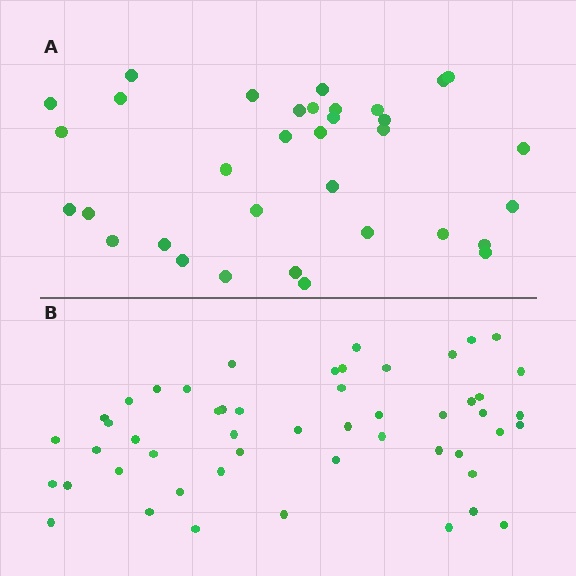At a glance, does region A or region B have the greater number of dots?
Region B (the bottom region) has more dots.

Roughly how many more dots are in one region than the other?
Region B has approximately 15 more dots than region A.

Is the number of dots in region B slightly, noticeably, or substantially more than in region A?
Region B has substantially more. The ratio is roughly 1.5 to 1.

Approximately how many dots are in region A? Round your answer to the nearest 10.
About 30 dots. (The exact count is 34, which rounds to 30.)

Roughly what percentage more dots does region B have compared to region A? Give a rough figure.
About 50% more.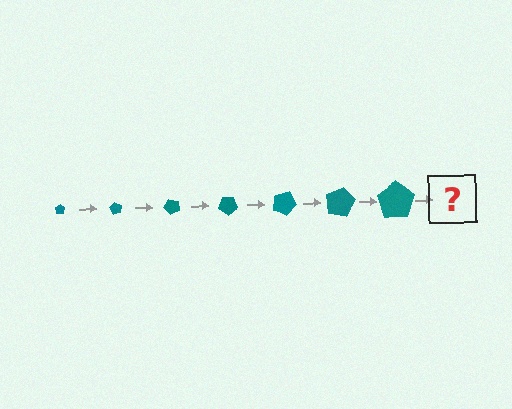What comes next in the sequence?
The next element should be a pentagon, larger than the previous one and rotated 420 degrees from the start.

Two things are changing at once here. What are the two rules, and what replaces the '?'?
The two rules are that the pentagon grows larger each step and it rotates 60 degrees each step. The '?' should be a pentagon, larger than the previous one and rotated 420 degrees from the start.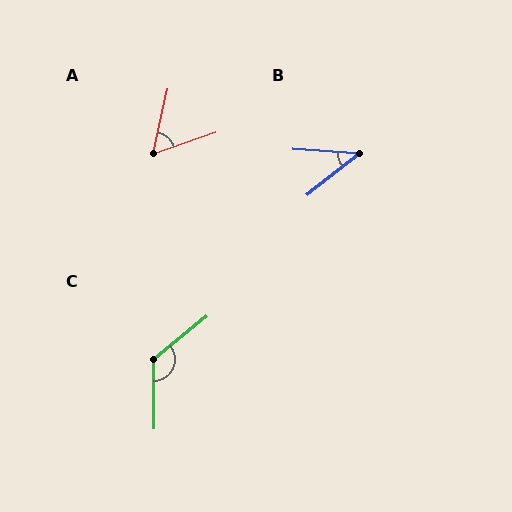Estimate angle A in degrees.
Approximately 58 degrees.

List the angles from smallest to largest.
B (43°), A (58°), C (129°).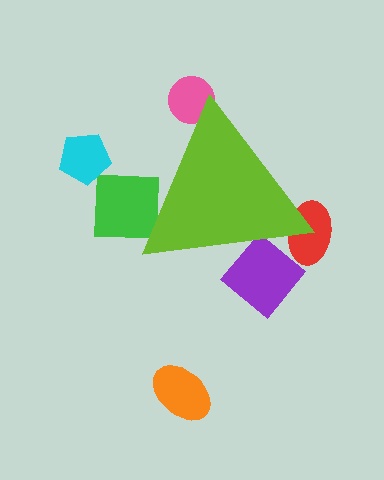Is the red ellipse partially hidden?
Yes, the red ellipse is partially hidden behind the lime triangle.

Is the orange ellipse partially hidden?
No, the orange ellipse is fully visible.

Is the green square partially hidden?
Yes, the green square is partially hidden behind the lime triangle.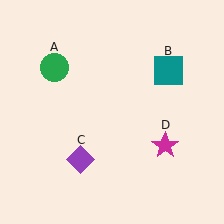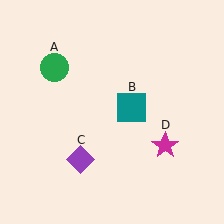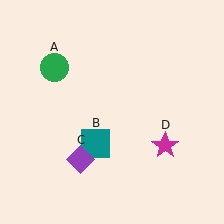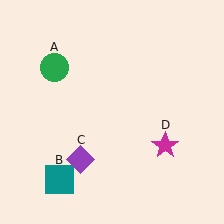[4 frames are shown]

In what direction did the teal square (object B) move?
The teal square (object B) moved down and to the left.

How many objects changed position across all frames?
1 object changed position: teal square (object B).